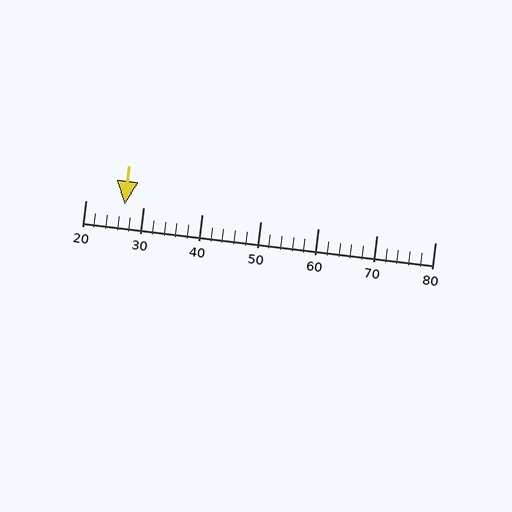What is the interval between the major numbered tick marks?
The major tick marks are spaced 10 units apart.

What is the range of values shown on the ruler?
The ruler shows values from 20 to 80.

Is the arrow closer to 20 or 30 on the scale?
The arrow is closer to 30.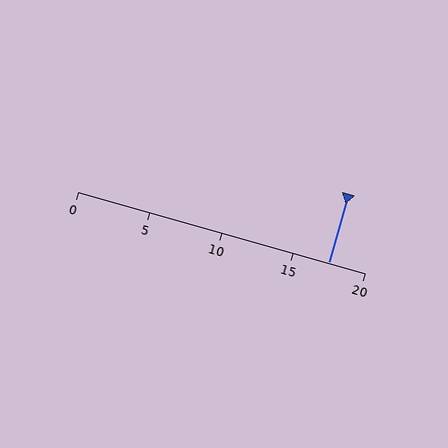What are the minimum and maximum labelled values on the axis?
The axis runs from 0 to 20.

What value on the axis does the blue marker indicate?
The marker indicates approximately 17.5.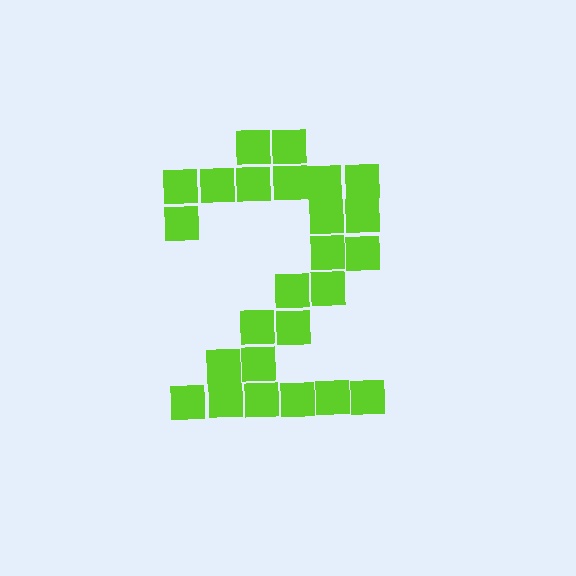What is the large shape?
The large shape is the digit 2.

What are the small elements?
The small elements are squares.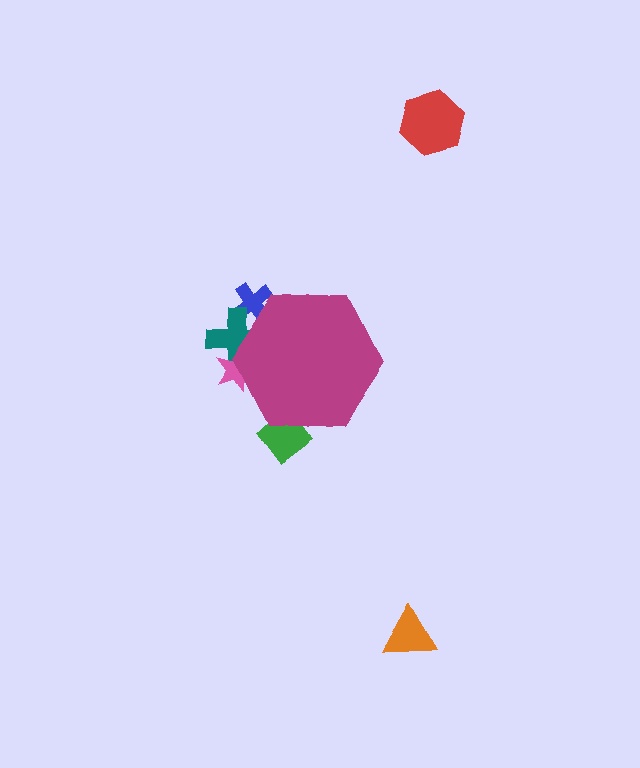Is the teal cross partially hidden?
Yes, the teal cross is partially hidden behind the magenta hexagon.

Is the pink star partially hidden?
Yes, the pink star is partially hidden behind the magenta hexagon.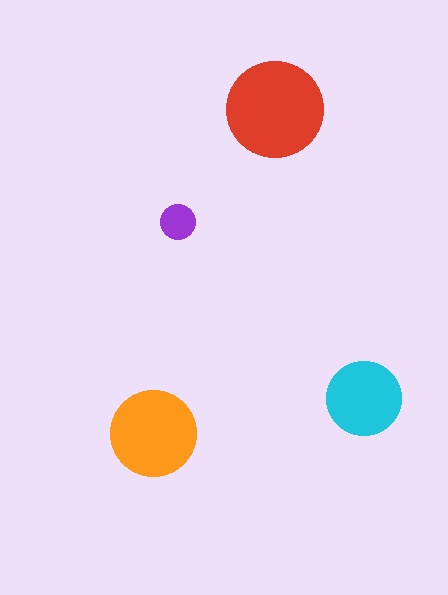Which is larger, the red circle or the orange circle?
The red one.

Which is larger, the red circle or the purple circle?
The red one.